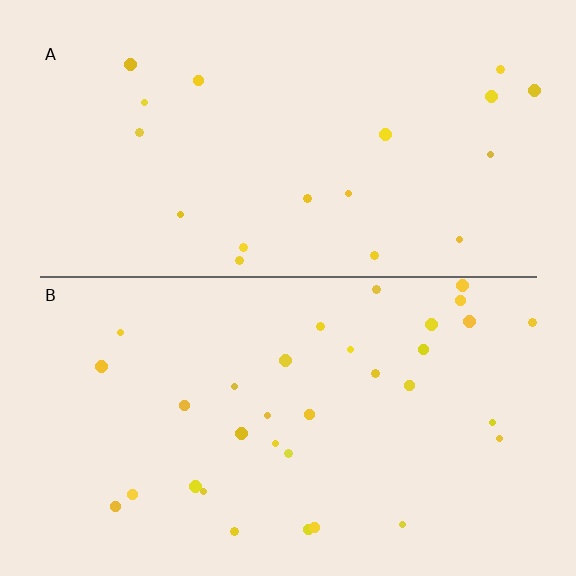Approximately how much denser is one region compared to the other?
Approximately 1.8× — region B over region A.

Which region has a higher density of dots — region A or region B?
B (the bottom).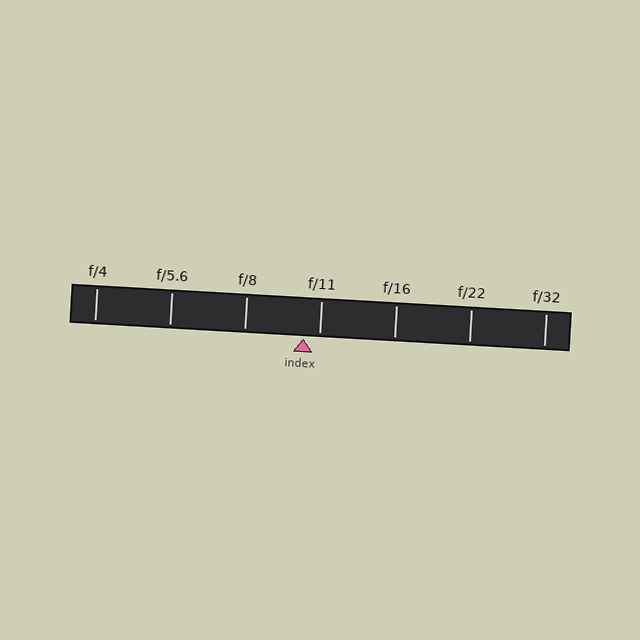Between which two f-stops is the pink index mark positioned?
The index mark is between f/8 and f/11.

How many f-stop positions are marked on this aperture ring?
There are 7 f-stop positions marked.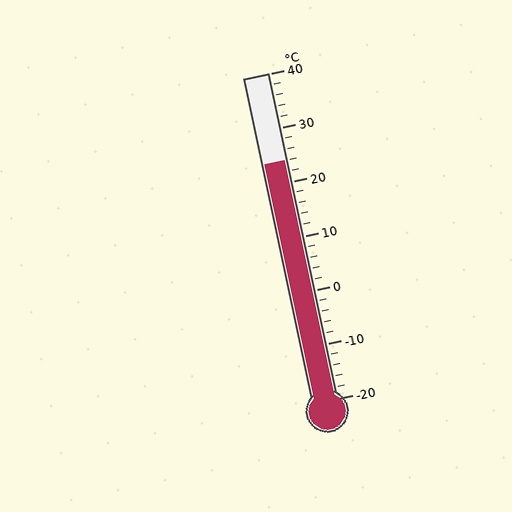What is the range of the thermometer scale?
The thermometer scale ranges from -20°C to 40°C.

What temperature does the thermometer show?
The thermometer shows approximately 24°C.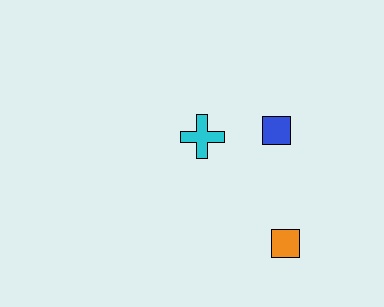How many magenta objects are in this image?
There are no magenta objects.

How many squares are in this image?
There are 2 squares.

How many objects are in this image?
There are 3 objects.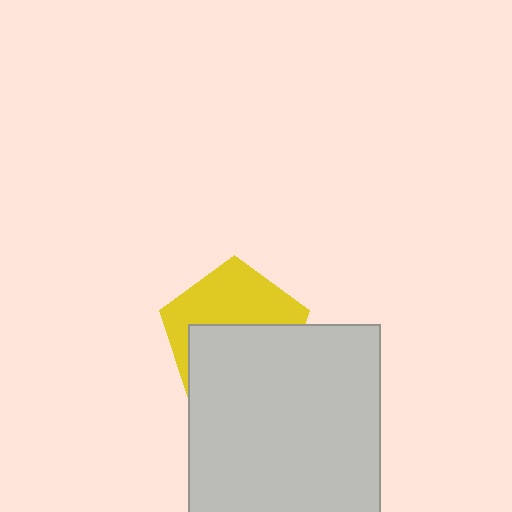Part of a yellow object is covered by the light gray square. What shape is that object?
It is a pentagon.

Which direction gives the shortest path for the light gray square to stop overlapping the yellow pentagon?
Moving down gives the shortest separation.